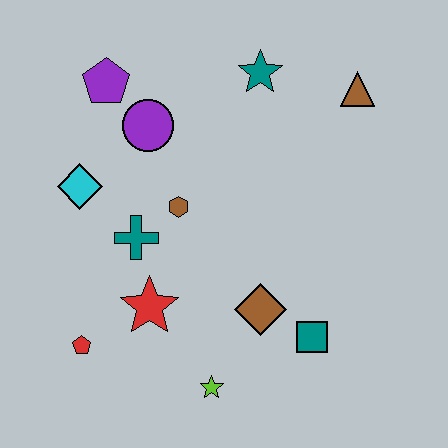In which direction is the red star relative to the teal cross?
The red star is below the teal cross.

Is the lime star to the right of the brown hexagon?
Yes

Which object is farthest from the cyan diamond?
The brown triangle is farthest from the cyan diamond.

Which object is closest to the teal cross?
The brown hexagon is closest to the teal cross.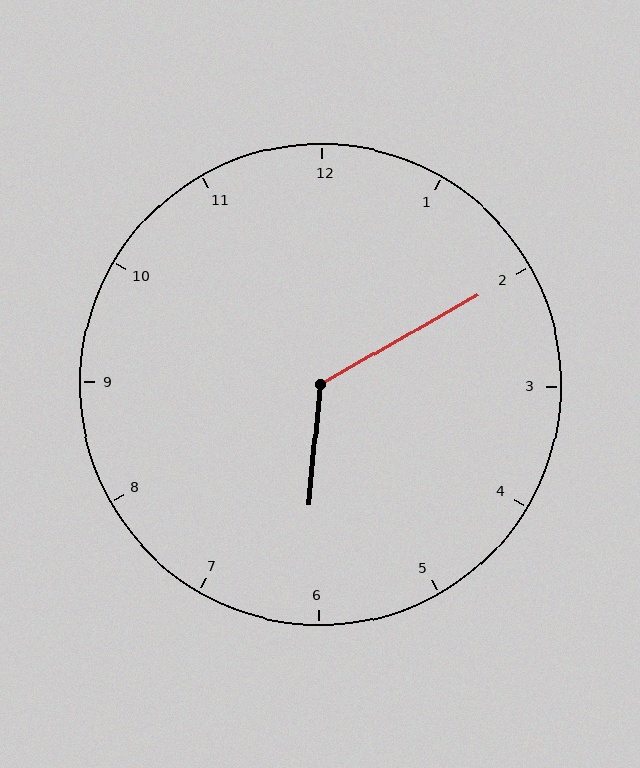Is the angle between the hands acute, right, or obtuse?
It is obtuse.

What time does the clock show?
6:10.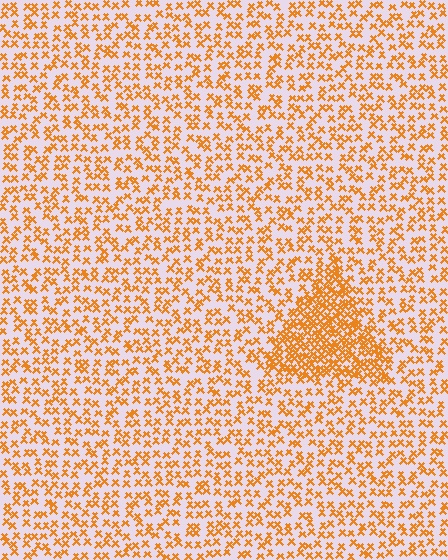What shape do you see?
I see a triangle.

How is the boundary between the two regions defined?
The boundary is defined by a change in element density (approximately 2.4x ratio). All elements are the same color, size, and shape.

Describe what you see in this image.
The image contains small orange elements arranged at two different densities. A triangle-shaped region is visible where the elements are more densely packed than the surrounding area.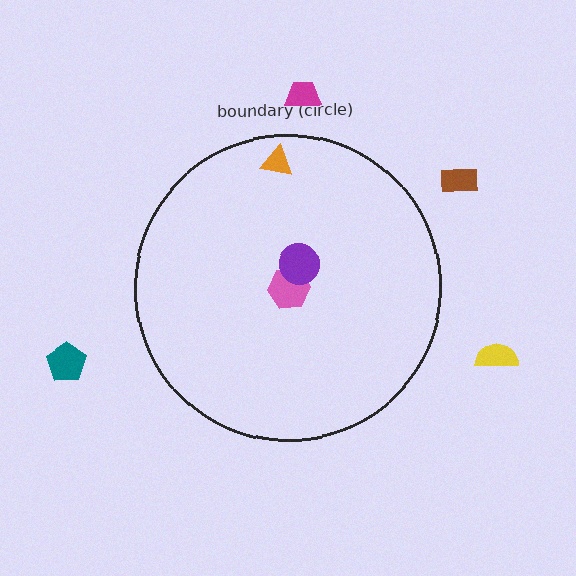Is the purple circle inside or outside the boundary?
Inside.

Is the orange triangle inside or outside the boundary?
Inside.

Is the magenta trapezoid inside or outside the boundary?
Outside.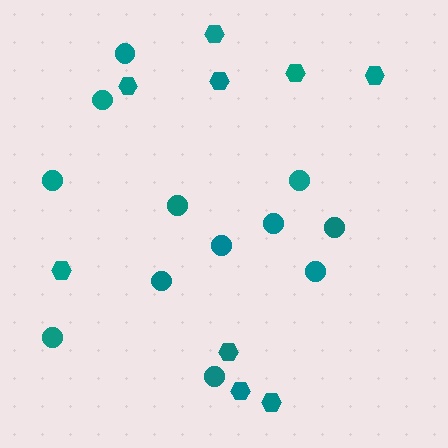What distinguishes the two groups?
There are 2 groups: one group of circles (12) and one group of hexagons (9).